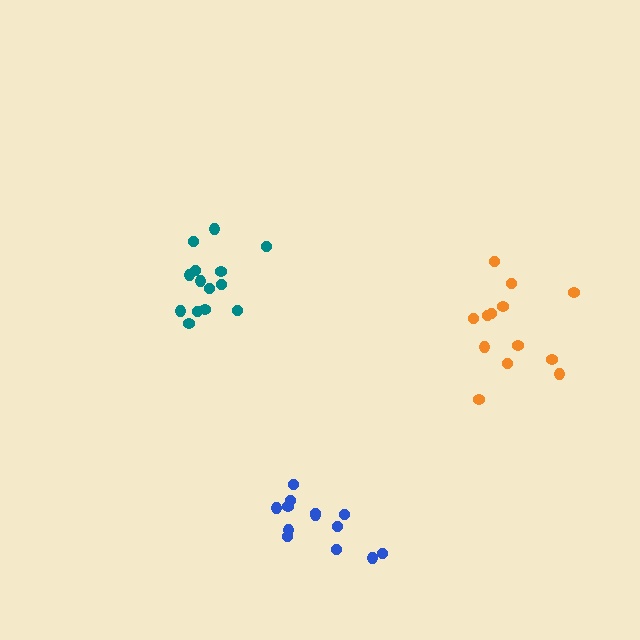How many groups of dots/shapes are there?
There are 3 groups.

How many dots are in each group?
Group 1: 13 dots, Group 2: 14 dots, Group 3: 13 dots (40 total).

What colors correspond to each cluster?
The clusters are colored: blue, teal, orange.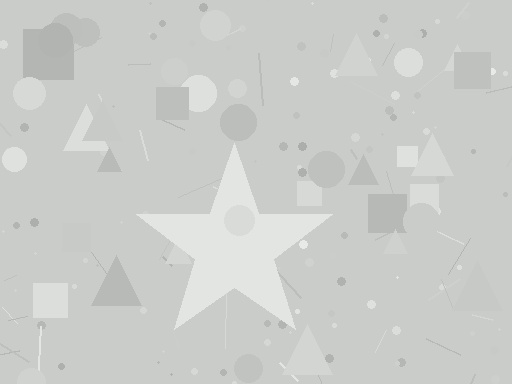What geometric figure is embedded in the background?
A star is embedded in the background.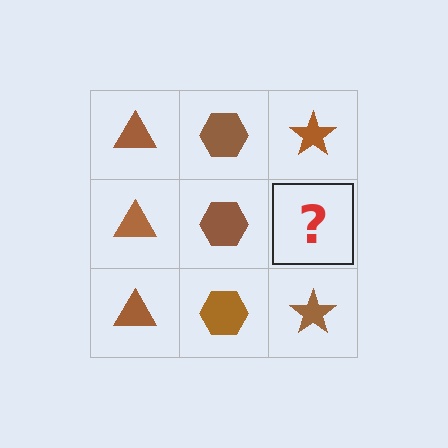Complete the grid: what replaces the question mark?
The question mark should be replaced with a brown star.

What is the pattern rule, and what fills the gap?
The rule is that each column has a consistent shape. The gap should be filled with a brown star.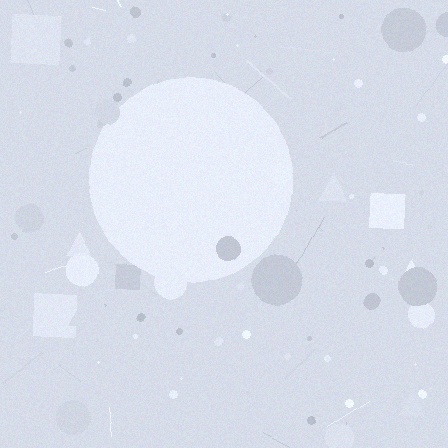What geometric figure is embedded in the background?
A circle is embedded in the background.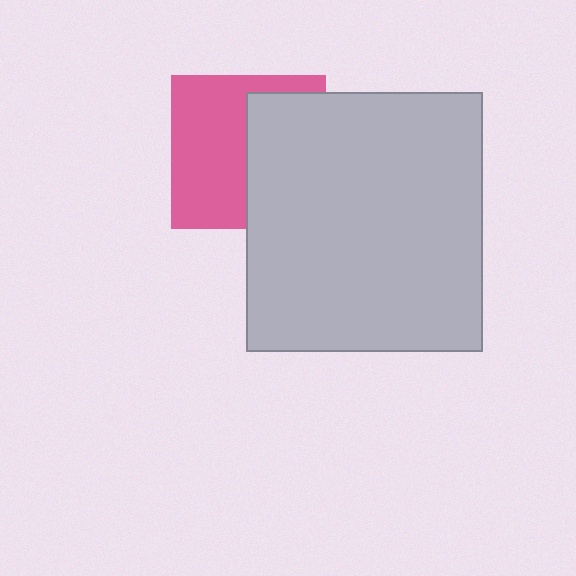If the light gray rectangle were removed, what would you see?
You would see the complete pink square.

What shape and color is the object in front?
The object in front is a light gray rectangle.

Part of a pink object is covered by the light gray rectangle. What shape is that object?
It is a square.